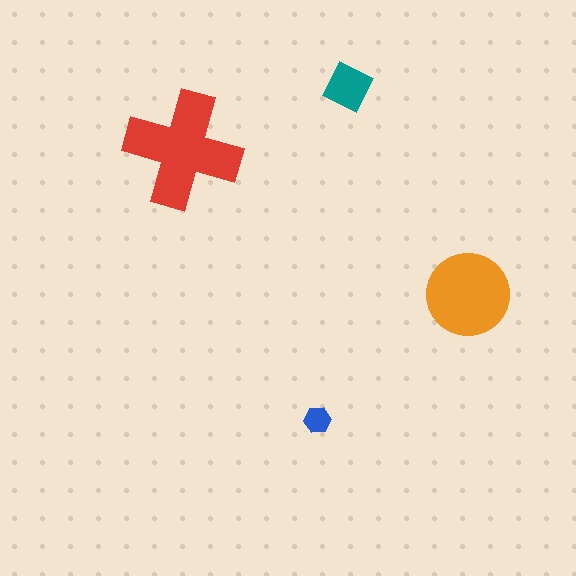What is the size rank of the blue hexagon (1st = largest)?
4th.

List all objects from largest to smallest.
The red cross, the orange circle, the teal square, the blue hexagon.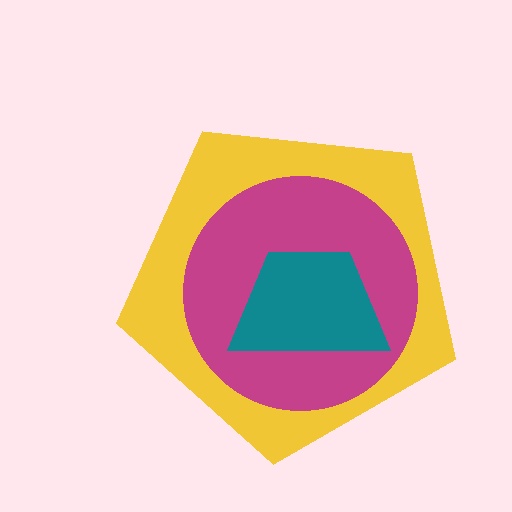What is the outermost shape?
The yellow pentagon.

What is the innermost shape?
The teal trapezoid.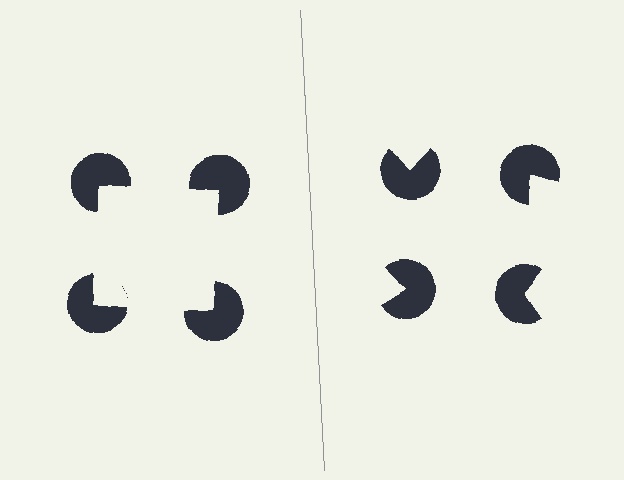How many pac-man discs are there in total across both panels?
8 — 4 on each side.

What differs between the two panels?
The pac-man discs are positioned identically on both sides; only the wedge orientations differ. On the left they align to a square; on the right they are misaligned.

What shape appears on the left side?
An illusory square.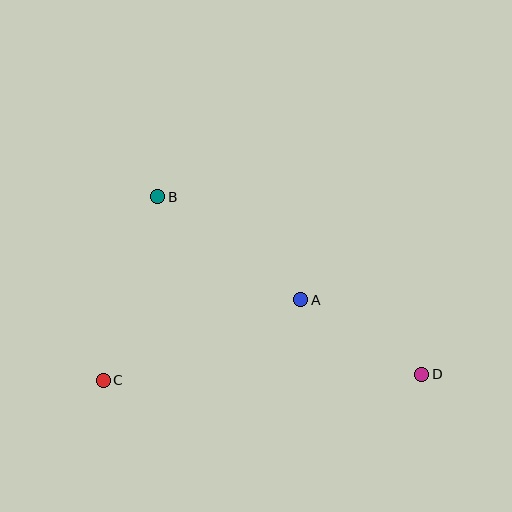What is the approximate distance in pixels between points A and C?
The distance between A and C is approximately 213 pixels.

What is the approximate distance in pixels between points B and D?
The distance between B and D is approximately 318 pixels.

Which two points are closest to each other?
Points A and D are closest to each other.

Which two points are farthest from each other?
Points C and D are farthest from each other.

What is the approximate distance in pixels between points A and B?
The distance between A and B is approximately 176 pixels.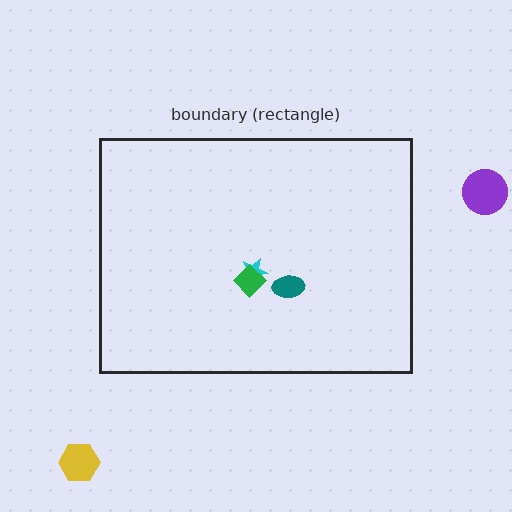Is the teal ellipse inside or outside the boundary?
Inside.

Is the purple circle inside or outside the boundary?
Outside.